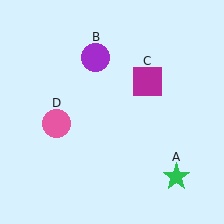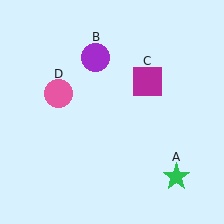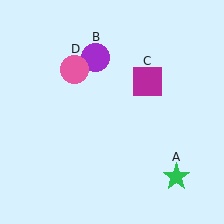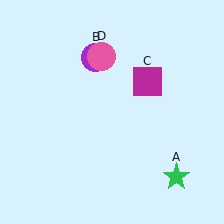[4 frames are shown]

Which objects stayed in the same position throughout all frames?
Green star (object A) and purple circle (object B) and magenta square (object C) remained stationary.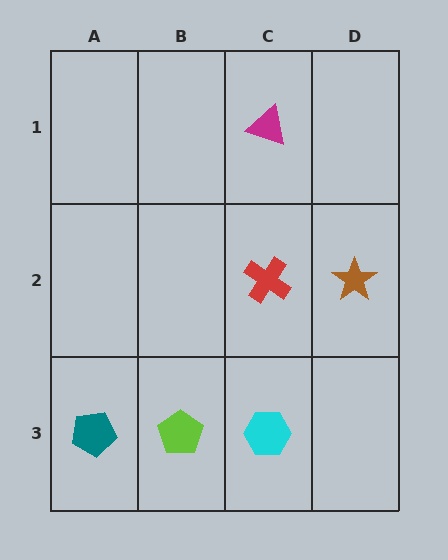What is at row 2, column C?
A red cross.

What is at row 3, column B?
A lime pentagon.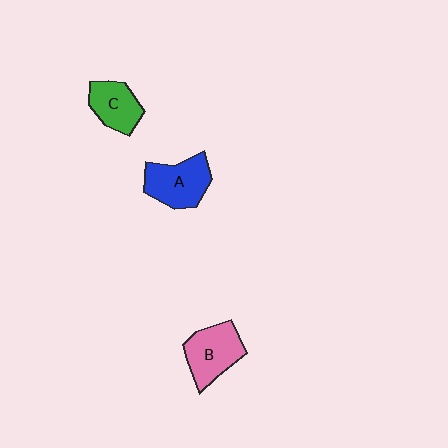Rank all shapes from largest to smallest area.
From largest to smallest: A (blue), B (pink), C (green).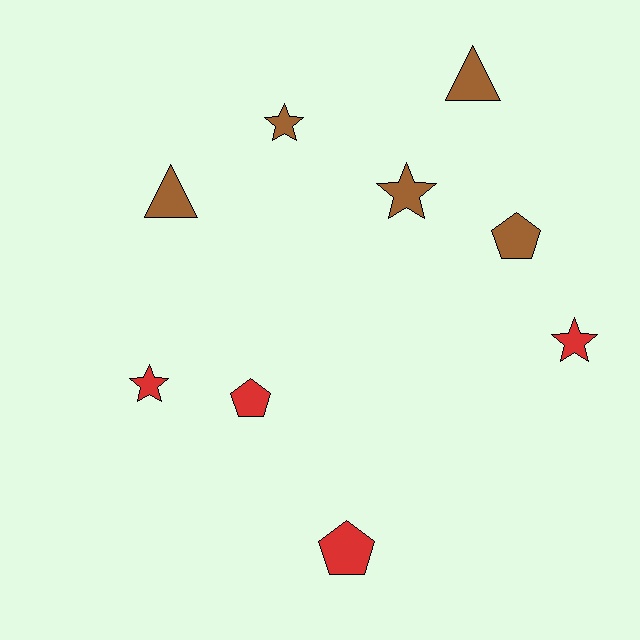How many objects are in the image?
There are 9 objects.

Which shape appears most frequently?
Star, with 4 objects.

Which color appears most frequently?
Brown, with 5 objects.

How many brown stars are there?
There are 2 brown stars.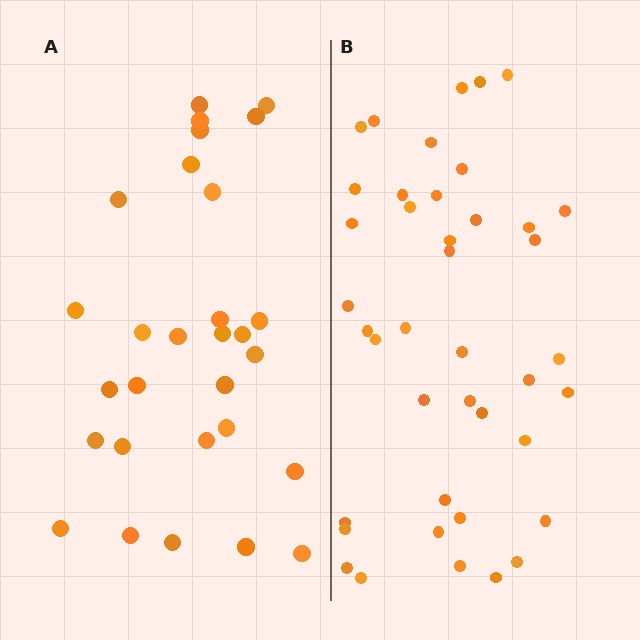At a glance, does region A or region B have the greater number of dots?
Region B (the right region) has more dots.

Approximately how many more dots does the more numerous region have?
Region B has roughly 12 or so more dots than region A.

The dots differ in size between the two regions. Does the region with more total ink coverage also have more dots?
No. Region A has more total ink coverage because its dots are larger, but region B actually contains more individual dots. Total area can be misleading — the number of items is what matters here.